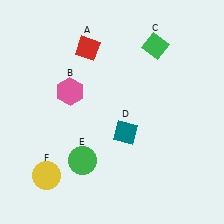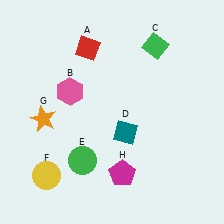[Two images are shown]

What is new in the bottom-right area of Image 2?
A magenta pentagon (H) was added in the bottom-right area of Image 2.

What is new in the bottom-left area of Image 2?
An orange star (G) was added in the bottom-left area of Image 2.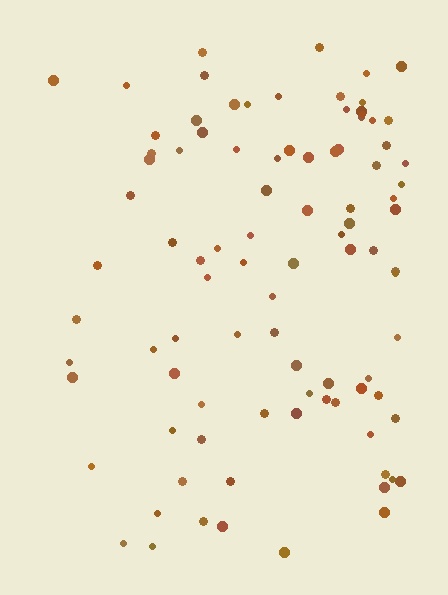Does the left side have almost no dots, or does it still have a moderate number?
Still a moderate number, just noticeably fewer than the right.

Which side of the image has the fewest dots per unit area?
The left.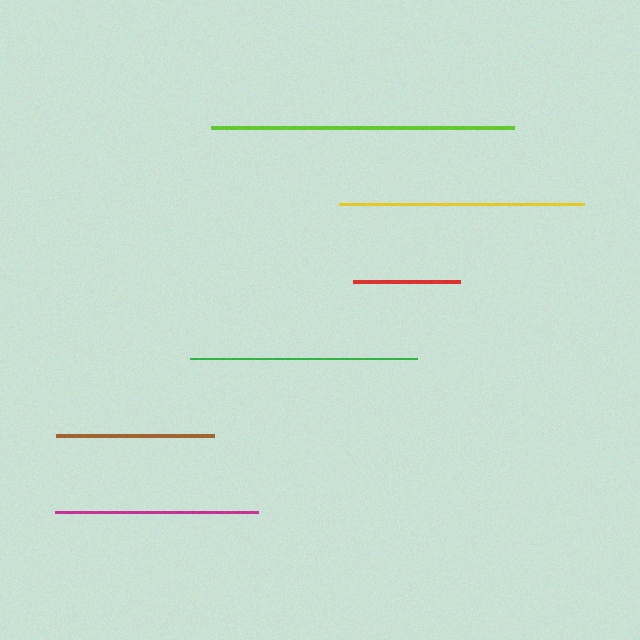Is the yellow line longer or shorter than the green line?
The yellow line is longer than the green line.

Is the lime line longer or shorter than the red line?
The lime line is longer than the red line.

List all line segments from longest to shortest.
From longest to shortest: lime, yellow, green, magenta, brown, red.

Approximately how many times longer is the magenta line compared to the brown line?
The magenta line is approximately 1.3 times the length of the brown line.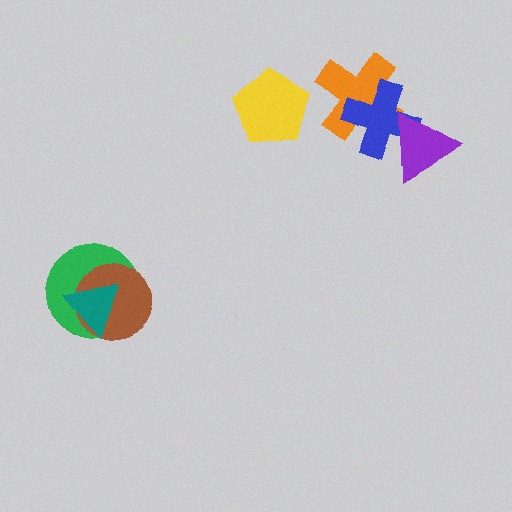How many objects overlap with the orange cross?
1 object overlaps with the orange cross.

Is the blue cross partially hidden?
Yes, it is partially covered by another shape.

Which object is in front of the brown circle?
The teal triangle is in front of the brown circle.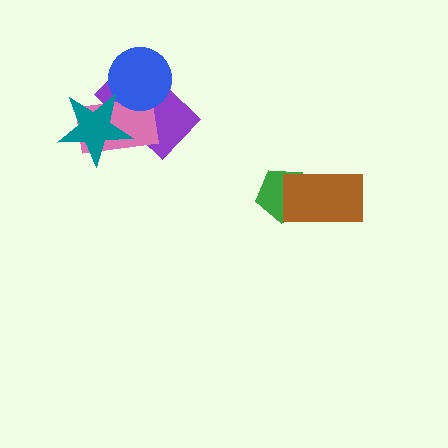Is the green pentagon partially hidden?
Yes, it is partially covered by another shape.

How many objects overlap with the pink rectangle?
3 objects overlap with the pink rectangle.